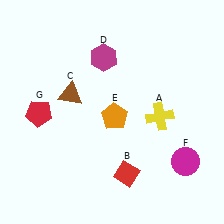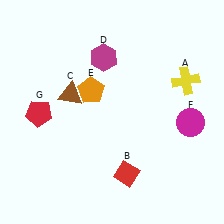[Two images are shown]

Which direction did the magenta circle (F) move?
The magenta circle (F) moved up.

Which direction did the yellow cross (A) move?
The yellow cross (A) moved up.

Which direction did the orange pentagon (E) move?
The orange pentagon (E) moved up.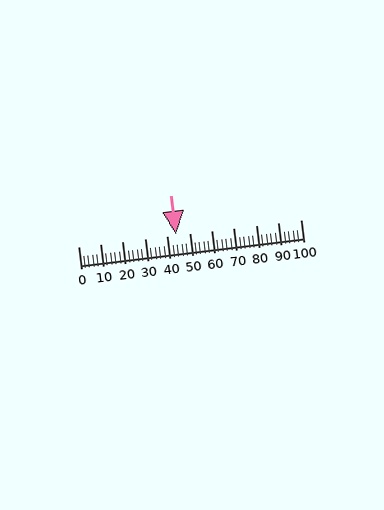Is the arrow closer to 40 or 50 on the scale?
The arrow is closer to 40.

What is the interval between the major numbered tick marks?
The major tick marks are spaced 10 units apart.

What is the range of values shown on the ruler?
The ruler shows values from 0 to 100.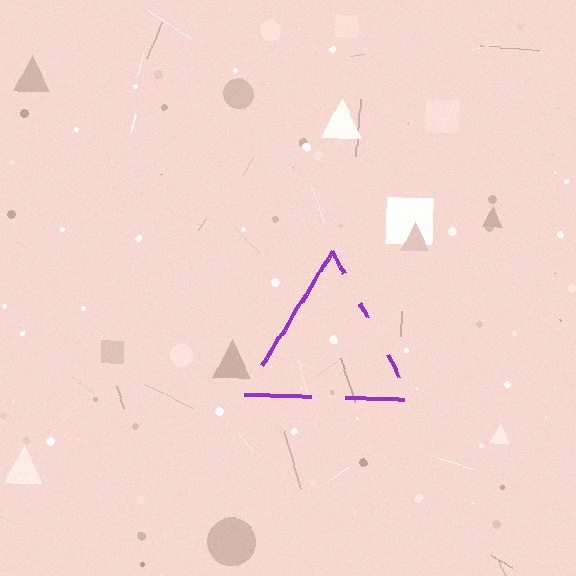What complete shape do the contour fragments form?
The contour fragments form a triangle.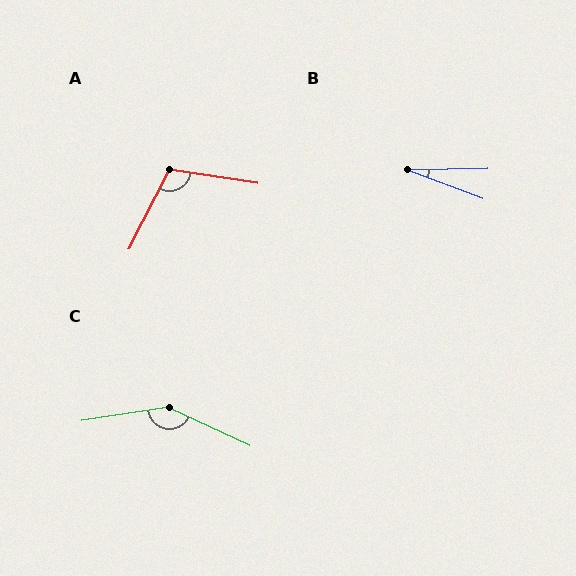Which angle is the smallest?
B, at approximately 22 degrees.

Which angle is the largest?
C, at approximately 146 degrees.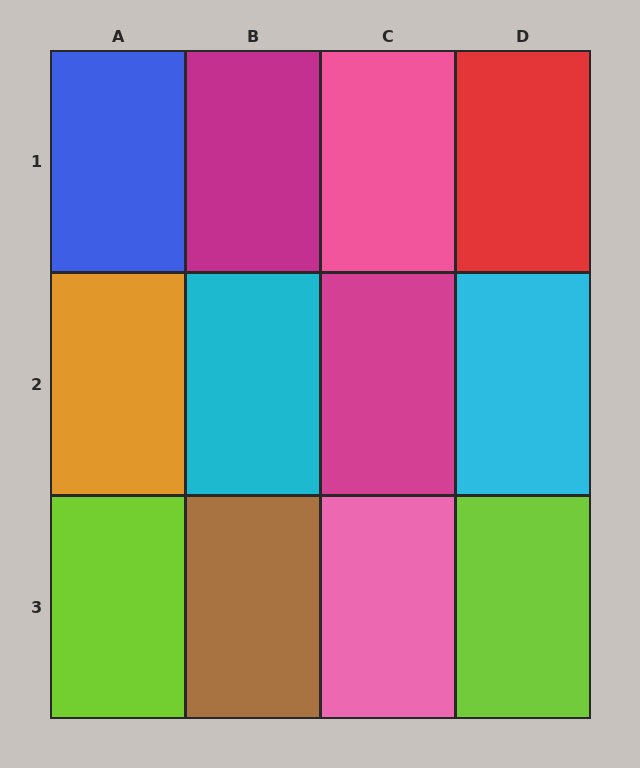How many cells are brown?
1 cell is brown.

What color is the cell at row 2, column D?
Cyan.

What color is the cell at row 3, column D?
Lime.